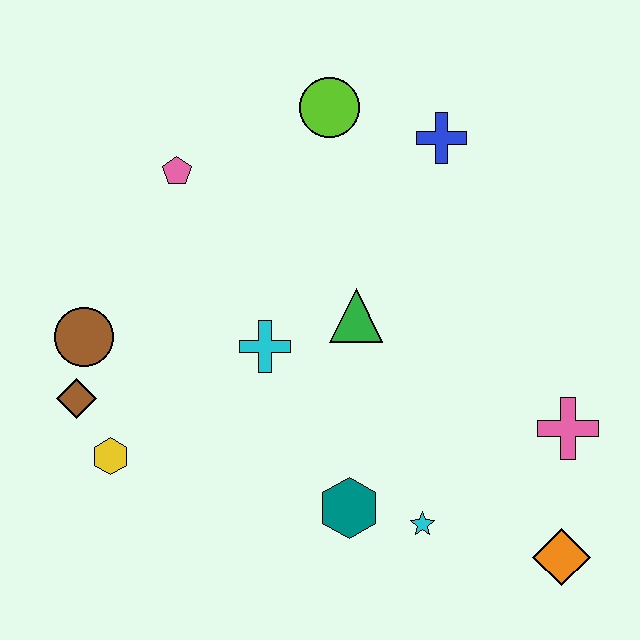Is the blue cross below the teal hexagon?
No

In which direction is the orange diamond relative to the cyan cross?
The orange diamond is to the right of the cyan cross.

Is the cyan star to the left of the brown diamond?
No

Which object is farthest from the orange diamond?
The pink pentagon is farthest from the orange diamond.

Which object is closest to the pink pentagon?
The lime circle is closest to the pink pentagon.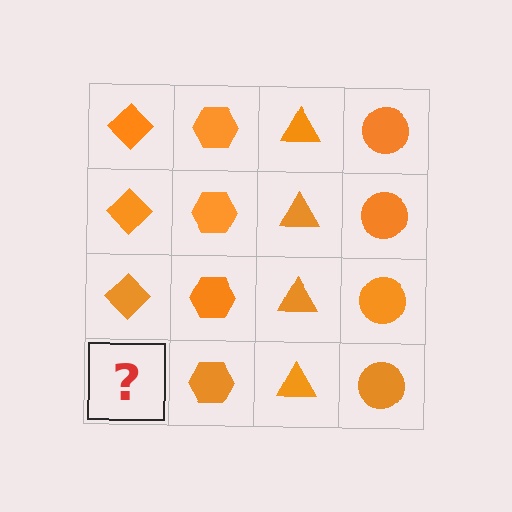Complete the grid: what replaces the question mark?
The question mark should be replaced with an orange diamond.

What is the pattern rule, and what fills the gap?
The rule is that each column has a consistent shape. The gap should be filled with an orange diamond.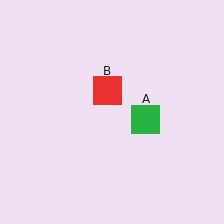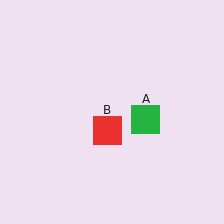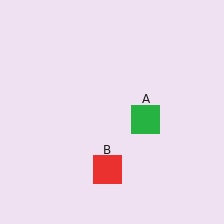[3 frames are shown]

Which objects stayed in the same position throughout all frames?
Green square (object A) remained stationary.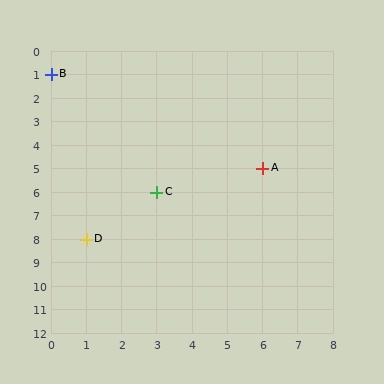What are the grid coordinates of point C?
Point C is at grid coordinates (3, 6).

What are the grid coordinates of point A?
Point A is at grid coordinates (6, 5).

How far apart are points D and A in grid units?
Points D and A are 5 columns and 3 rows apart (about 5.8 grid units diagonally).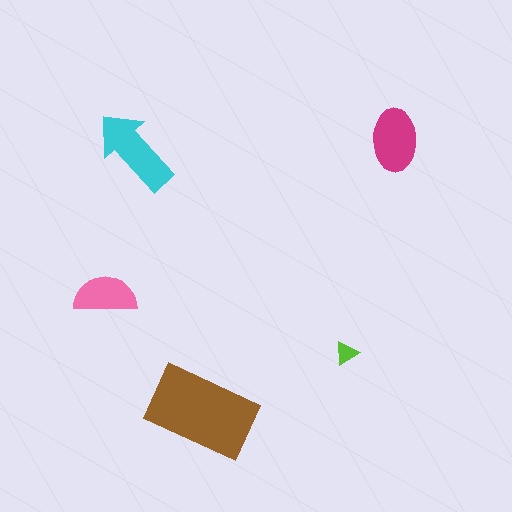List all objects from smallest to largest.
The lime triangle, the pink semicircle, the magenta ellipse, the cyan arrow, the brown rectangle.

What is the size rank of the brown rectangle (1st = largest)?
1st.